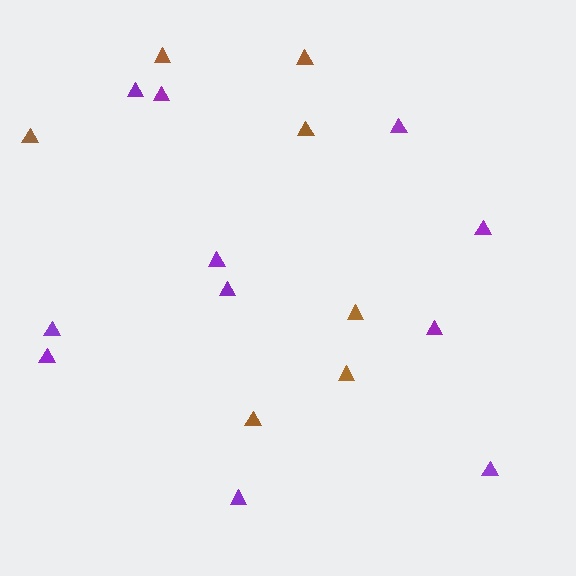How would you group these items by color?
There are 2 groups: one group of purple triangles (11) and one group of brown triangles (7).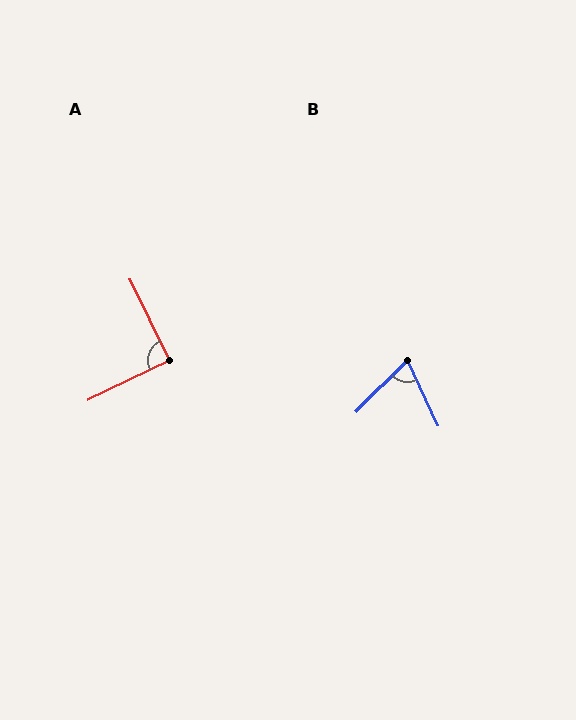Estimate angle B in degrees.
Approximately 69 degrees.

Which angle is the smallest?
B, at approximately 69 degrees.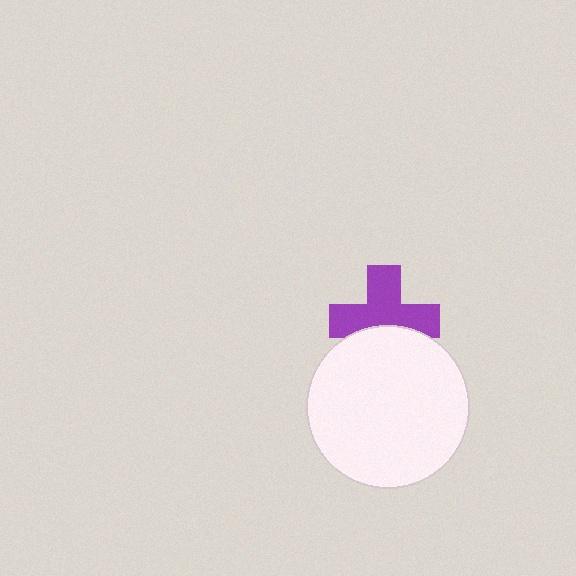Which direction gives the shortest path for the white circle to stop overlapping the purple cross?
Moving down gives the shortest separation.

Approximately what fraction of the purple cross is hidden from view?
Roughly 32% of the purple cross is hidden behind the white circle.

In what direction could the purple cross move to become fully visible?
The purple cross could move up. That would shift it out from behind the white circle entirely.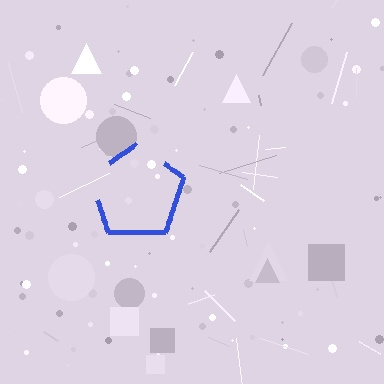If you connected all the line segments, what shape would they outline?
They would outline a pentagon.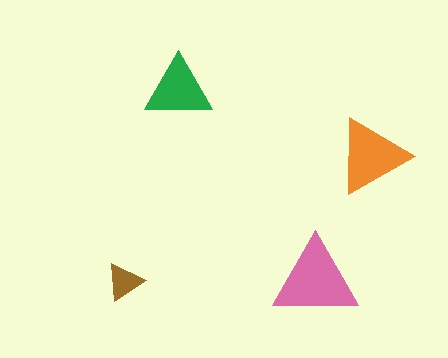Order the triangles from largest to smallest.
the pink one, the orange one, the green one, the brown one.